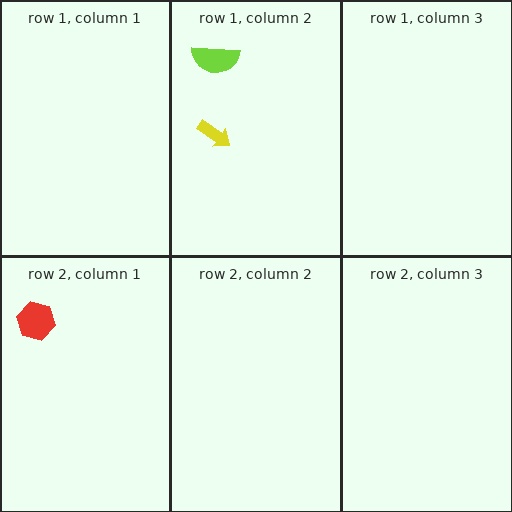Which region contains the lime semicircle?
The row 1, column 2 region.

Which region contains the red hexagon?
The row 2, column 1 region.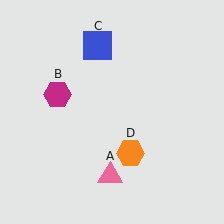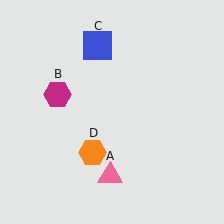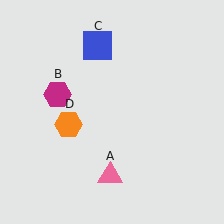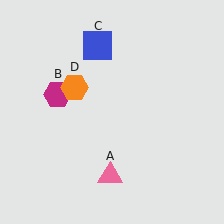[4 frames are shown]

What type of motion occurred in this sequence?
The orange hexagon (object D) rotated clockwise around the center of the scene.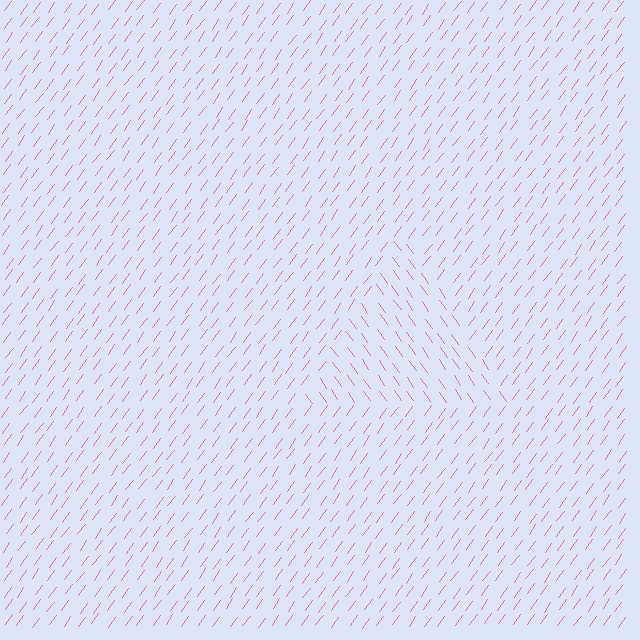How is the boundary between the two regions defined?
The boundary is defined purely by a change in line orientation (approximately 72 degrees difference). All lines are the same color and thickness.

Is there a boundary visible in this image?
Yes, there is a texture boundary formed by a change in line orientation.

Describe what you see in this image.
The image is filled with small pink line segments. A triangle region in the image has lines oriented differently from the surrounding lines, creating a visible texture boundary.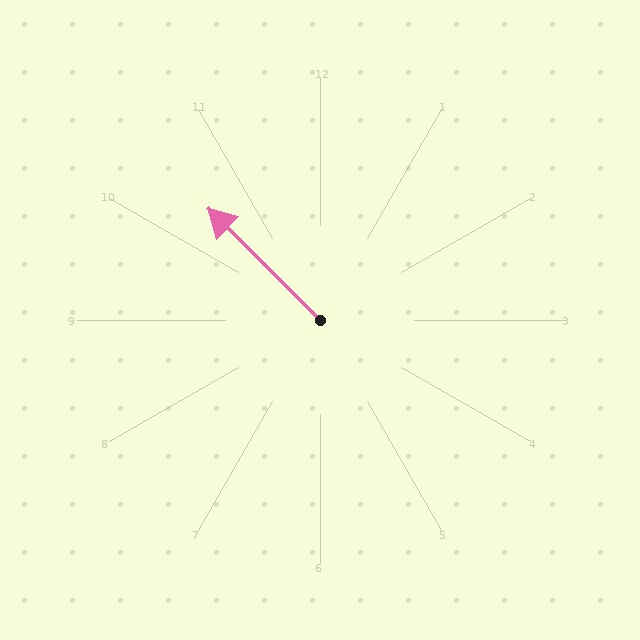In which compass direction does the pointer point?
Northwest.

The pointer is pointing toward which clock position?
Roughly 10 o'clock.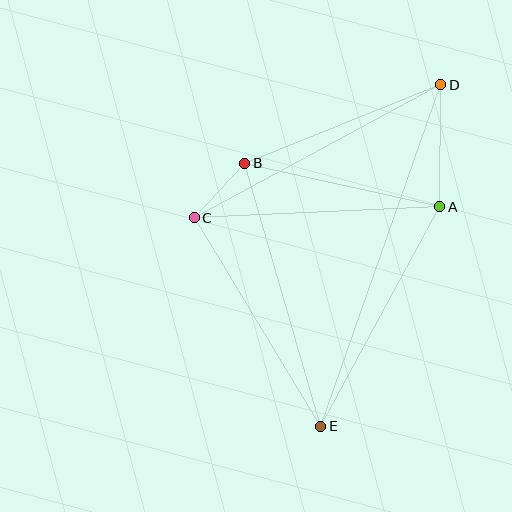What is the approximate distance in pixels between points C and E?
The distance between C and E is approximately 244 pixels.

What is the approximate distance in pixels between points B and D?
The distance between B and D is approximately 211 pixels.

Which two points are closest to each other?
Points B and C are closest to each other.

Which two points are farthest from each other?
Points D and E are farthest from each other.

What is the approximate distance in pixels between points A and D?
The distance between A and D is approximately 122 pixels.